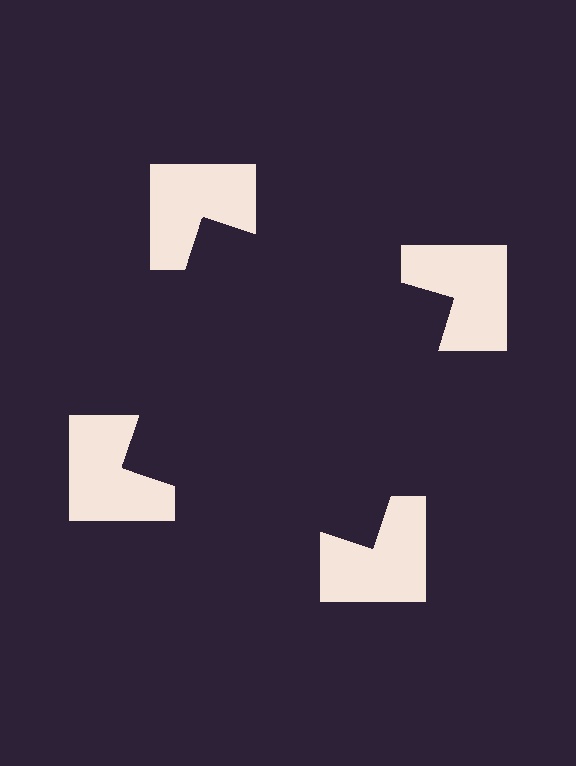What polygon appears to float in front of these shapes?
An illusory square — its edges are inferred from the aligned wedge cuts in the notched squares, not physically drawn.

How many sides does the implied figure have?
4 sides.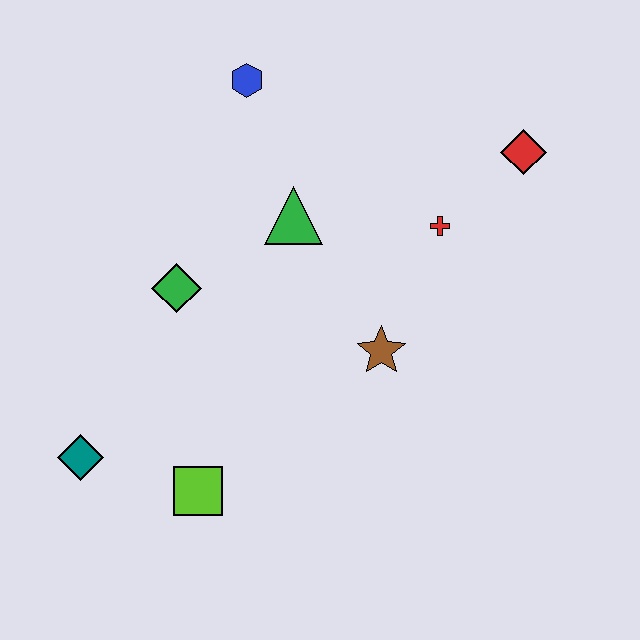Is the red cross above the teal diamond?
Yes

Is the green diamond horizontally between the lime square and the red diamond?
No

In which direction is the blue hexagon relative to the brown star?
The blue hexagon is above the brown star.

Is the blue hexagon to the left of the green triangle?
Yes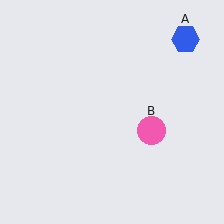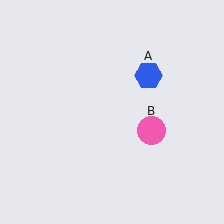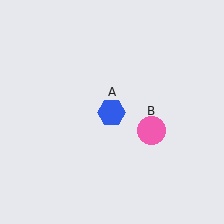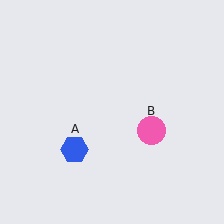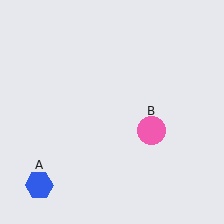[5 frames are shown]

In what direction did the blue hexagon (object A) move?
The blue hexagon (object A) moved down and to the left.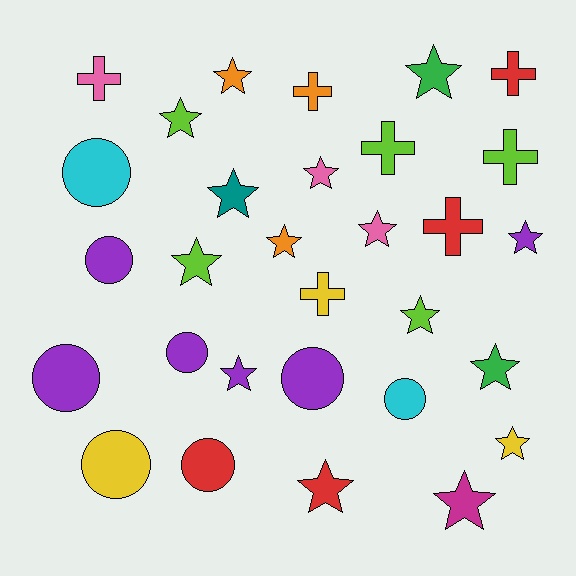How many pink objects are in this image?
There are 3 pink objects.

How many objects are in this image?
There are 30 objects.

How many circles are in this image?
There are 8 circles.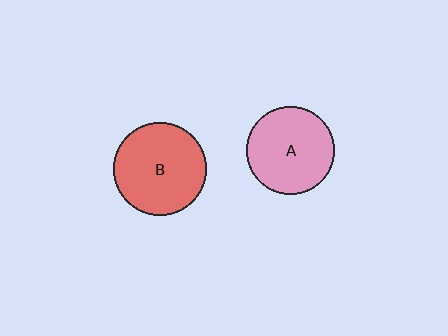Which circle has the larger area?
Circle B (red).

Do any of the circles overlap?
No, none of the circles overlap.